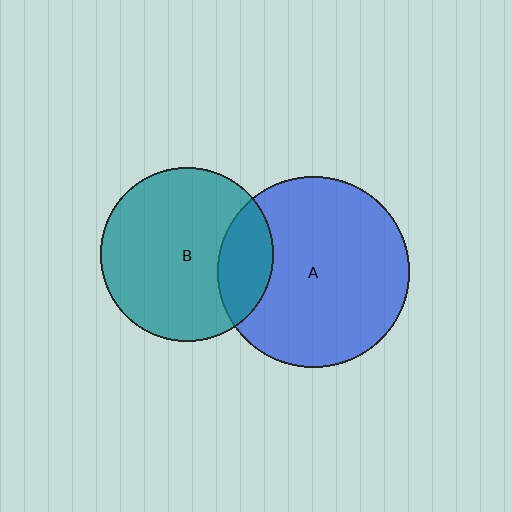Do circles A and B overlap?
Yes.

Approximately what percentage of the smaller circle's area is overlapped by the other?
Approximately 20%.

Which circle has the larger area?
Circle A (blue).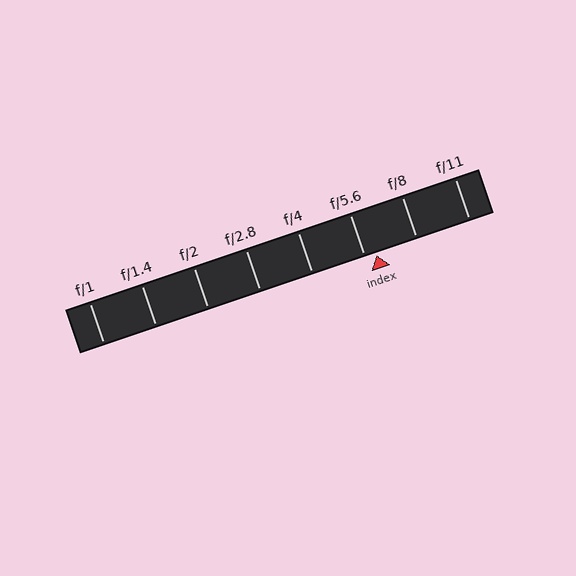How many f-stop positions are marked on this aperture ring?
There are 8 f-stop positions marked.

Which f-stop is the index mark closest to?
The index mark is closest to f/5.6.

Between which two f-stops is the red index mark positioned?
The index mark is between f/5.6 and f/8.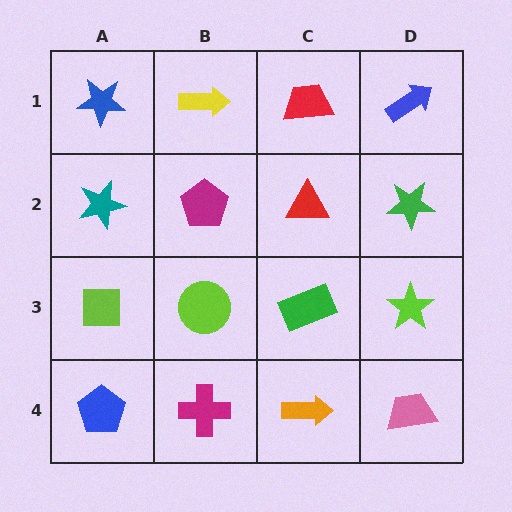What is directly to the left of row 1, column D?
A red trapezoid.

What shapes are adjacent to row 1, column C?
A red triangle (row 2, column C), a yellow arrow (row 1, column B), a blue arrow (row 1, column D).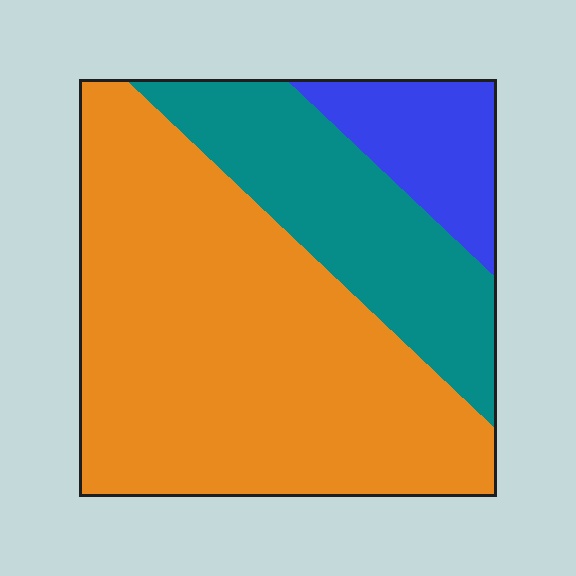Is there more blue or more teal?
Teal.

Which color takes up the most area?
Orange, at roughly 65%.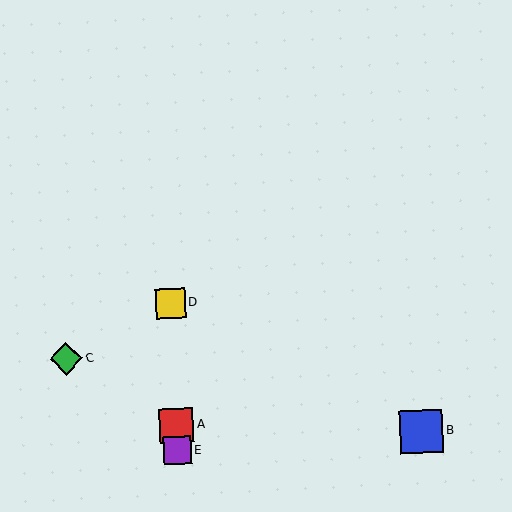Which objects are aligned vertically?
Objects A, D, E are aligned vertically.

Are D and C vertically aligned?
No, D is at x≈171 and C is at x≈66.